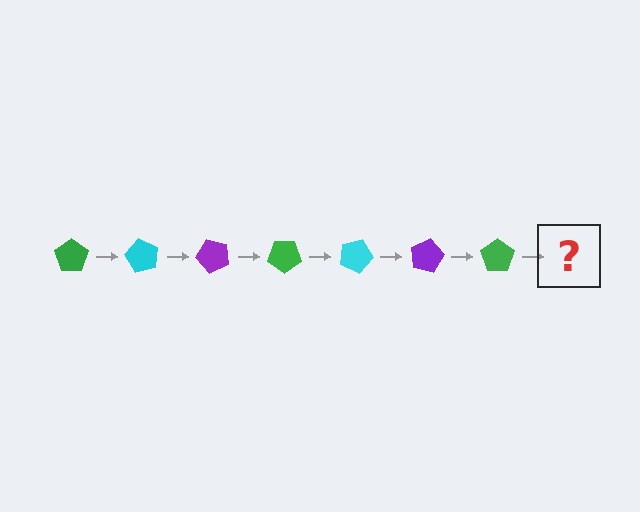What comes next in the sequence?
The next element should be a cyan pentagon, rotated 420 degrees from the start.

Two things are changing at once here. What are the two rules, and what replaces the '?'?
The two rules are that it rotates 60 degrees each step and the color cycles through green, cyan, and purple. The '?' should be a cyan pentagon, rotated 420 degrees from the start.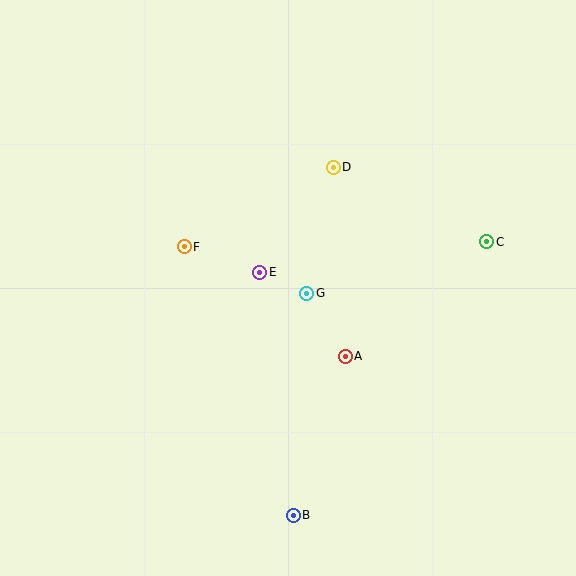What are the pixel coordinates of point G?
Point G is at (307, 293).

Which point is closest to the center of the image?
Point G at (307, 293) is closest to the center.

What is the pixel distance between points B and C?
The distance between B and C is 335 pixels.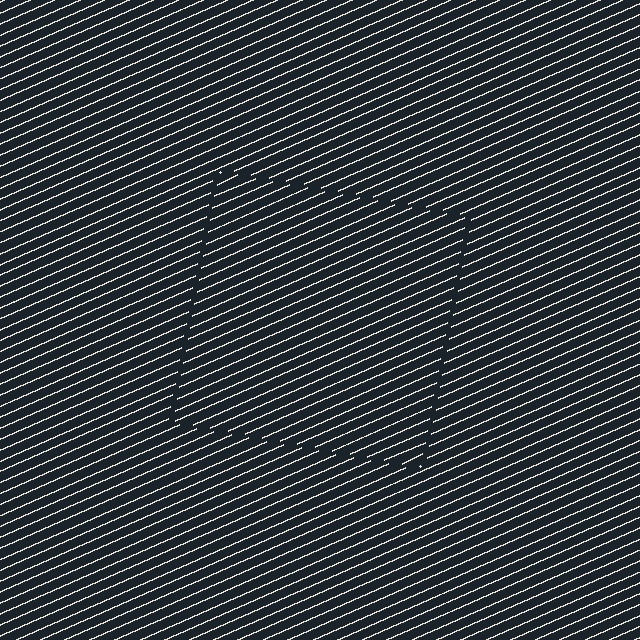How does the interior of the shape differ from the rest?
The interior of the shape contains the same grating, shifted by half a period — the contour is defined by the phase discontinuity where line-ends from the inner and outer gratings abut.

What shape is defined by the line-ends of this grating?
An illusory square. The interior of the shape contains the same grating, shifted by half a period — the contour is defined by the phase discontinuity where line-ends from the inner and outer gratings abut.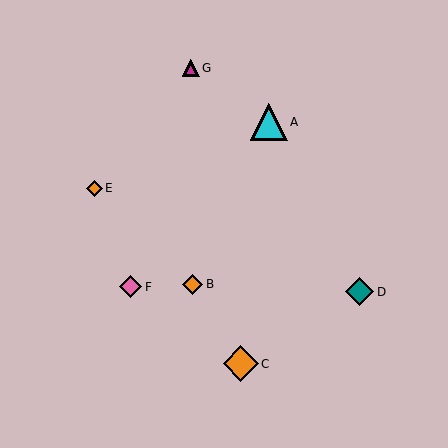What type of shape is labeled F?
Shape F is a pink diamond.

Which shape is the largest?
The cyan triangle (labeled A) is the largest.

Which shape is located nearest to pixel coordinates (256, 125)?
The cyan triangle (labeled A) at (269, 122) is nearest to that location.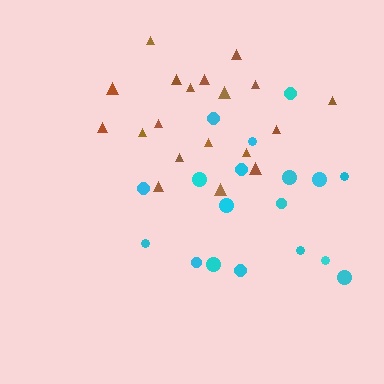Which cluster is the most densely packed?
Brown.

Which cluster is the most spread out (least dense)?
Cyan.